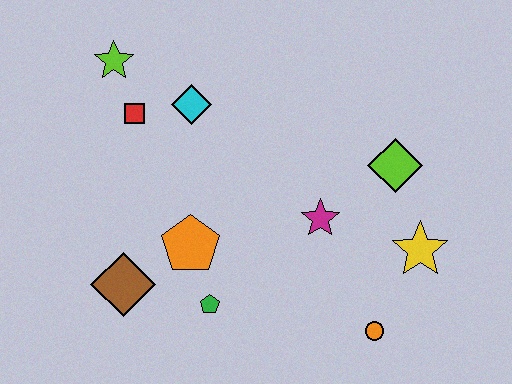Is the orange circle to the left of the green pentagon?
No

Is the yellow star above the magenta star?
No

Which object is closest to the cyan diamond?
The red square is closest to the cyan diamond.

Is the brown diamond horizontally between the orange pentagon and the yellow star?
No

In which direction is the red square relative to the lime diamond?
The red square is to the left of the lime diamond.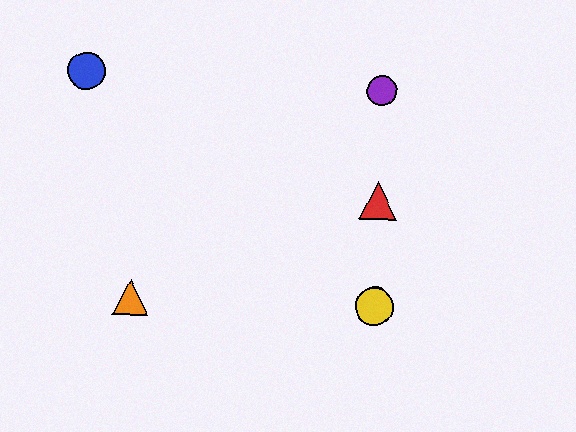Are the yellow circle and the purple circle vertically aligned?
Yes, both are at x≈374.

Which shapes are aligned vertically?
The red triangle, the green circle, the yellow circle, the purple circle are aligned vertically.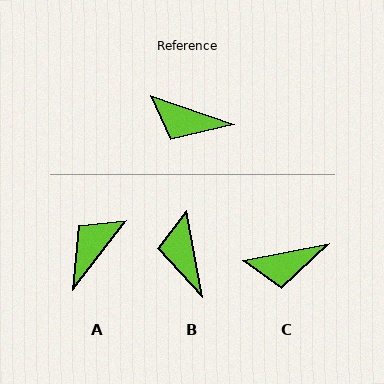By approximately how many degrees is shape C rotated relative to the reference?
Approximately 31 degrees counter-clockwise.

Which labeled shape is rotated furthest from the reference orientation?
A, about 108 degrees away.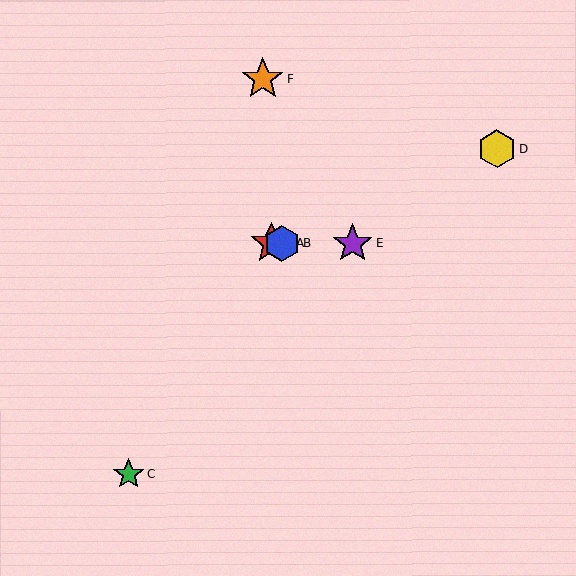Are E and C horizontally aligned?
No, E is at y≈243 and C is at y≈474.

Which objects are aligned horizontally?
Objects A, B, E are aligned horizontally.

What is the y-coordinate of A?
Object A is at y≈243.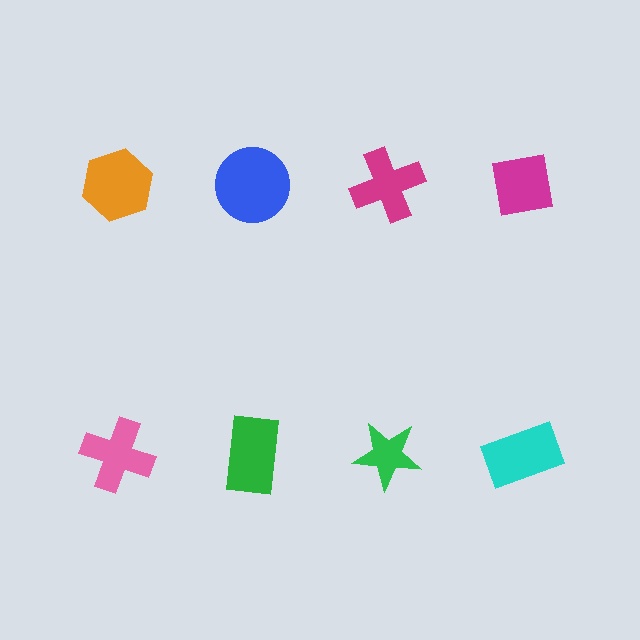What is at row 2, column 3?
A green star.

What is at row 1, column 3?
A magenta cross.